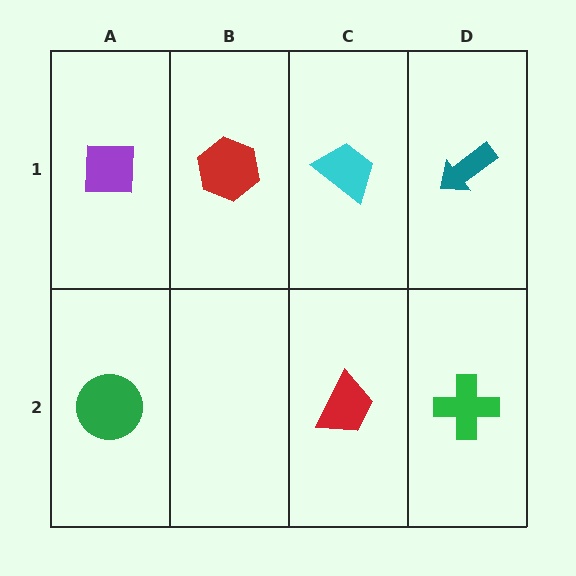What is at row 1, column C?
A cyan trapezoid.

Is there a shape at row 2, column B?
No, that cell is empty.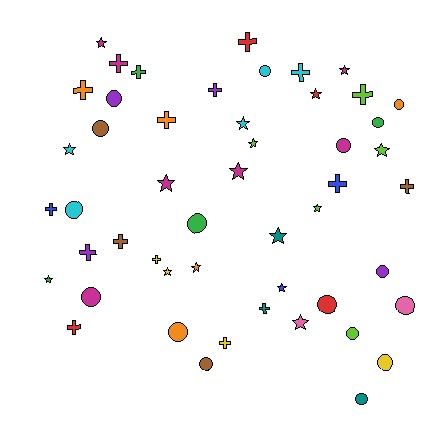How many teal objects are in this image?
There are 3 teal objects.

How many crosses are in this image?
There are 17 crosses.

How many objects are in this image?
There are 50 objects.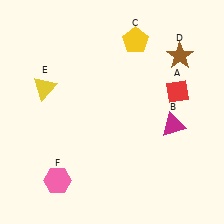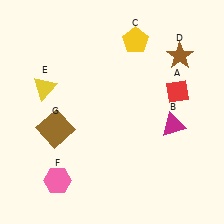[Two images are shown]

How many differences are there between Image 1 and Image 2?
There is 1 difference between the two images.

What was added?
A brown square (G) was added in Image 2.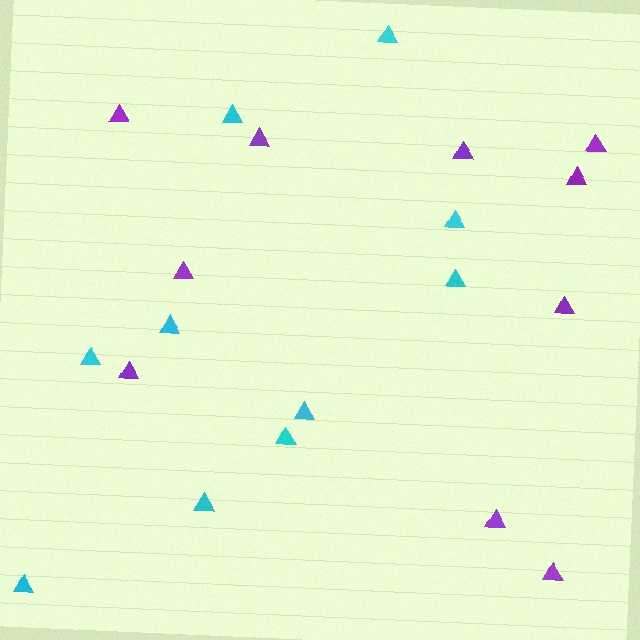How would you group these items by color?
There are 2 groups: one group of purple triangles (10) and one group of cyan triangles (10).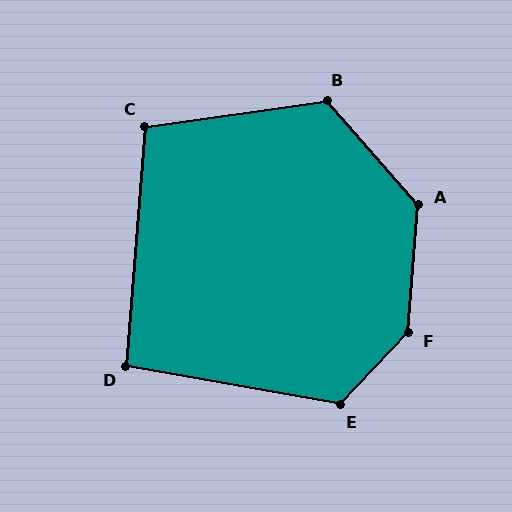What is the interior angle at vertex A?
Approximately 134 degrees (obtuse).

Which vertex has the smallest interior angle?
D, at approximately 96 degrees.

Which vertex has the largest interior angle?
F, at approximately 141 degrees.